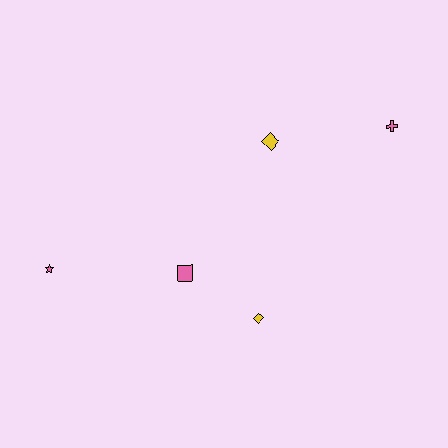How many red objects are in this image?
There are no red objects.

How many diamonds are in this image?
There are 2 diamonds.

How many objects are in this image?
There are 5 objects.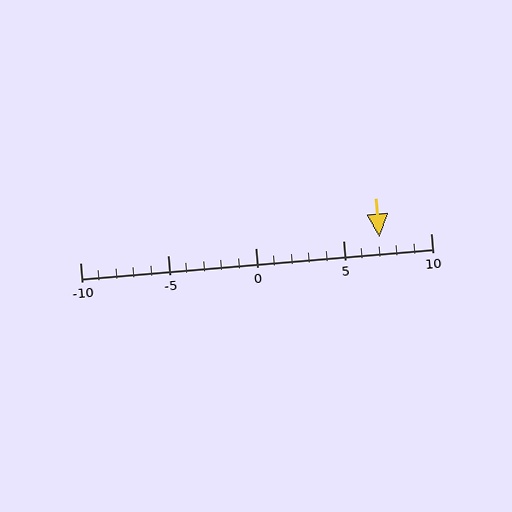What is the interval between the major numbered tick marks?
The major tick marks are spaced 5 units apart.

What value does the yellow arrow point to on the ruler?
The yellow arrow points to approximately 7.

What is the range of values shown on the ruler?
The ruler shows values from -10 to 10.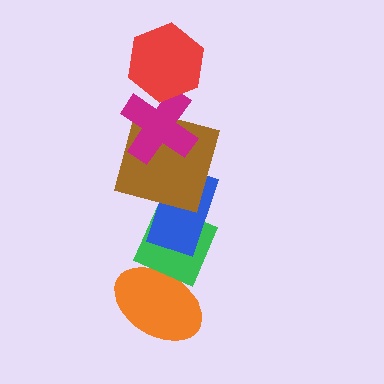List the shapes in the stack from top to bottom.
From top to bottom: the red hexagon, the magenta cross, the brown square, the blue rectangle, the green diamond, the orange ellipse.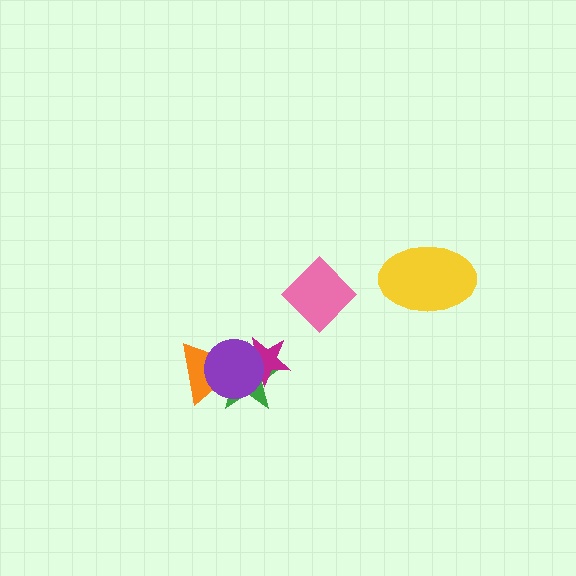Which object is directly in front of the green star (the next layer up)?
The magenta star is directly in front of the green star.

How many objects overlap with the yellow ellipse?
0 objects overlap with the yellow ellipse.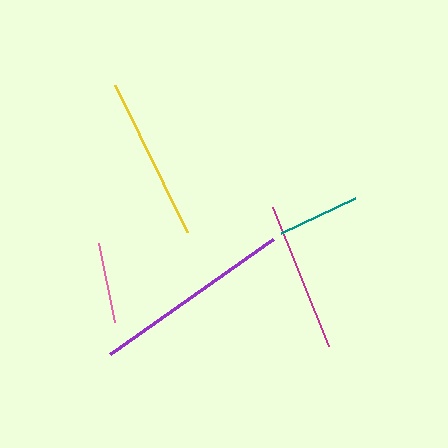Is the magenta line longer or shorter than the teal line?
The magenta line is longer than the teal line.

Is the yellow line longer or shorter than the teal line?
The yellow line is longer than the teal line.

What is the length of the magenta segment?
The magenta segment is approximately 149 pixels long.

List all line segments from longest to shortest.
From longest to shortest: purple, yellow, magenta, teal, pink.